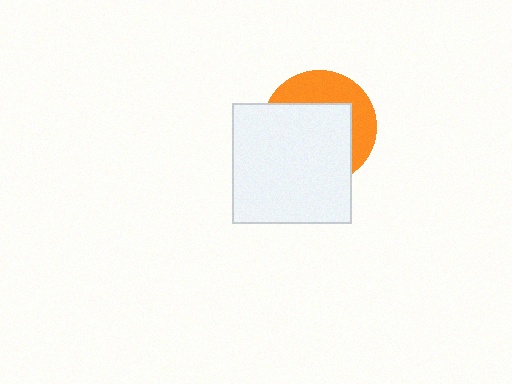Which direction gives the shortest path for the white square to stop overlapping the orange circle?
Moving toward the lower-left gives the shortest separation.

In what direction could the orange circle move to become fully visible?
The orange circle could move toward the upper-right. That would shift it out from behind the white square entirely.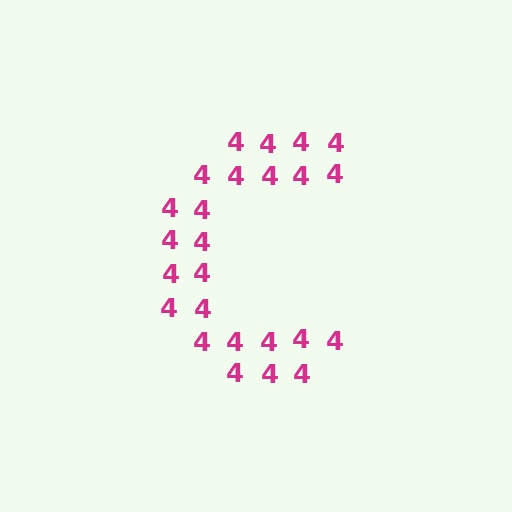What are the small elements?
The small elements are digit 4's.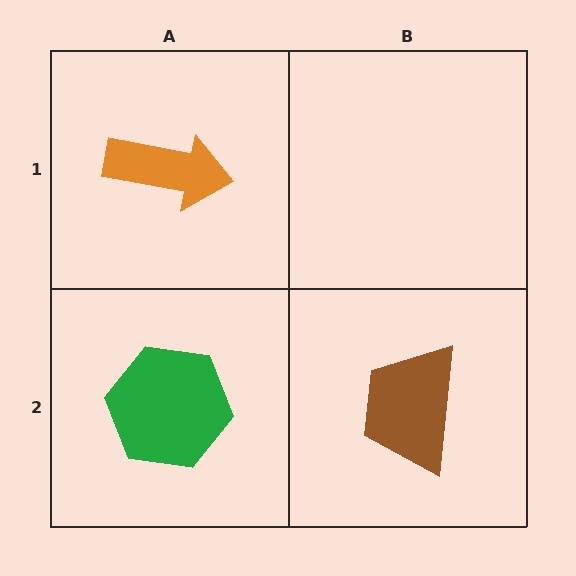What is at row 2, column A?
A green hexagon.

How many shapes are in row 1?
1 shape.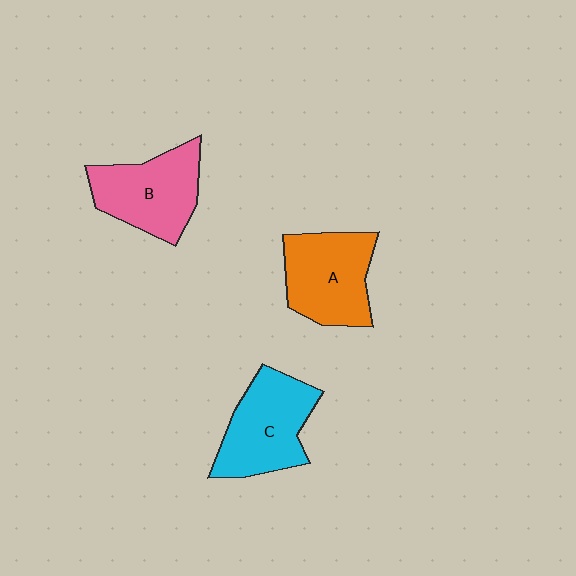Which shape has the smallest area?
Shape B (pink).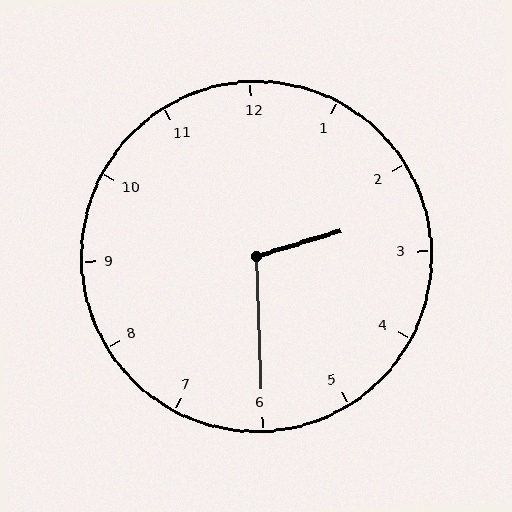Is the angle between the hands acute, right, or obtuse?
It is obtuse.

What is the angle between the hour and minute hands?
Approximately 105 degrees.